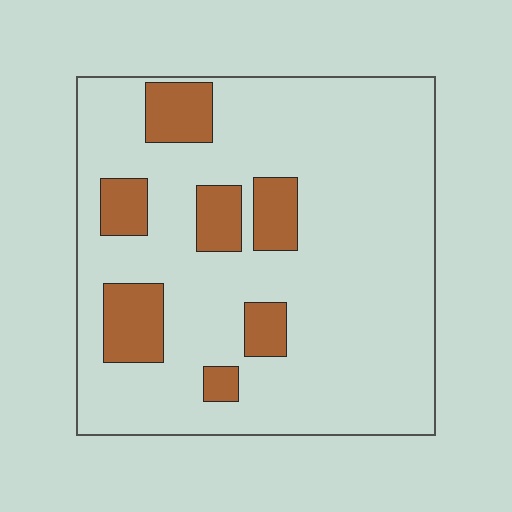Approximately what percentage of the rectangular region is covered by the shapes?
Approximately 15%.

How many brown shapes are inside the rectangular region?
7.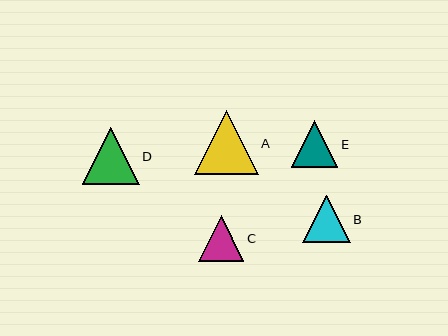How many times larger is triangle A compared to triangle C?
Triangle A is approximately 1.4 times the size of triangle C.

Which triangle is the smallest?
Triangle C is the smallest with a size of approximately 46 pixels.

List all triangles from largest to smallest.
From largest to smallest: A, D, B, E, C.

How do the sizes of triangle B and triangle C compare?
Triangle B and triangle C are approximately the same size.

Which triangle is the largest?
Triangle A is the largest with a size of approximately 64 pixels.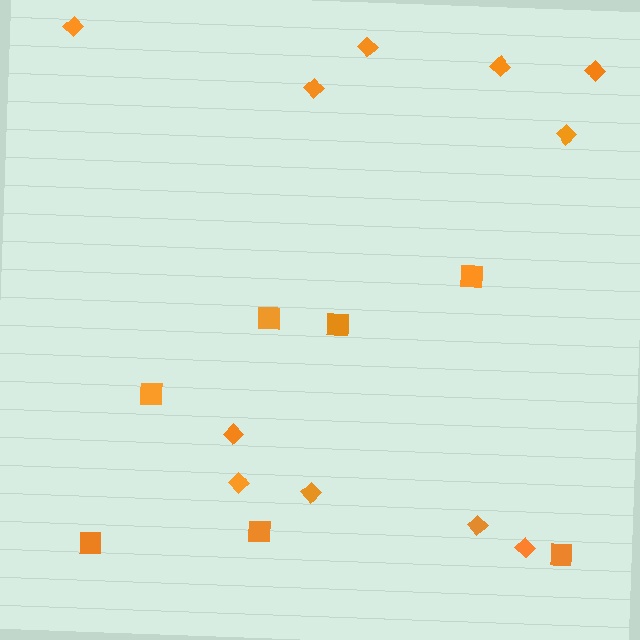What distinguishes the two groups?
There are 2 groups: one group of diamonds (11) and one group of squares (7).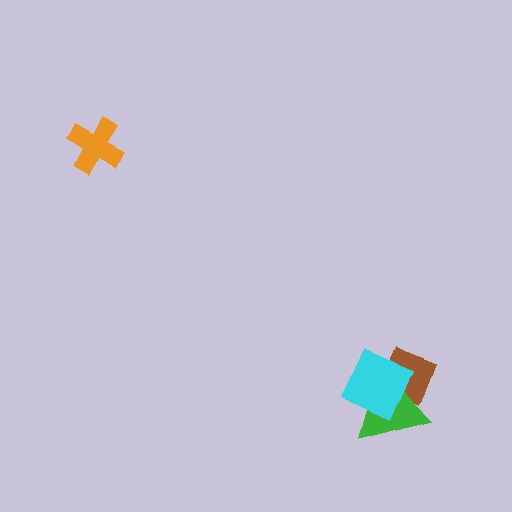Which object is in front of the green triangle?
The cyan square is in front of the green triangle.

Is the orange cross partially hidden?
No, no other shape covers it.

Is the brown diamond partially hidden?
Yes, it is partially covered by another shape.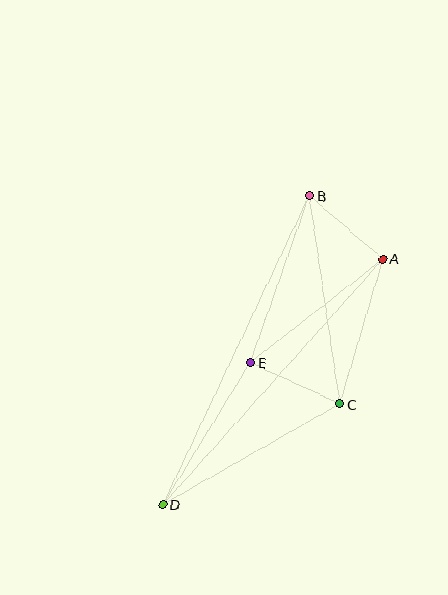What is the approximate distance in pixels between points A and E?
The distance between A and E is approximately 168 pixels.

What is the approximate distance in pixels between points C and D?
The distance between C and D is approximately 204 pixels.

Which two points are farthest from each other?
Points B and D are farthest from each other.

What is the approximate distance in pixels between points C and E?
The distance between C and E is approximately 99 pixels.